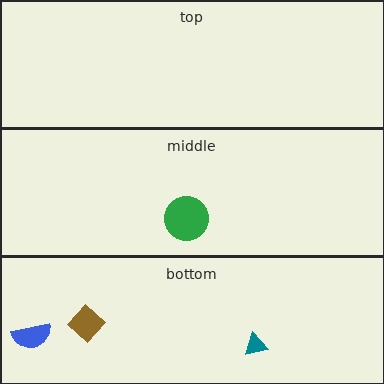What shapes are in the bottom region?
The blue semicircle, the teal triangle, the brown diamond.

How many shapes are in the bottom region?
3.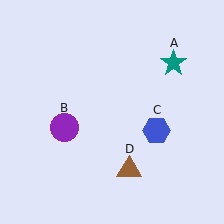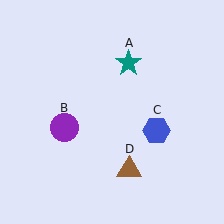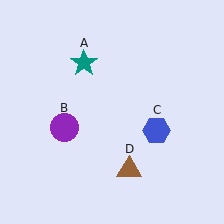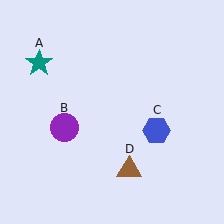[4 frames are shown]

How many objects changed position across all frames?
1 object changed position: teal star (object A).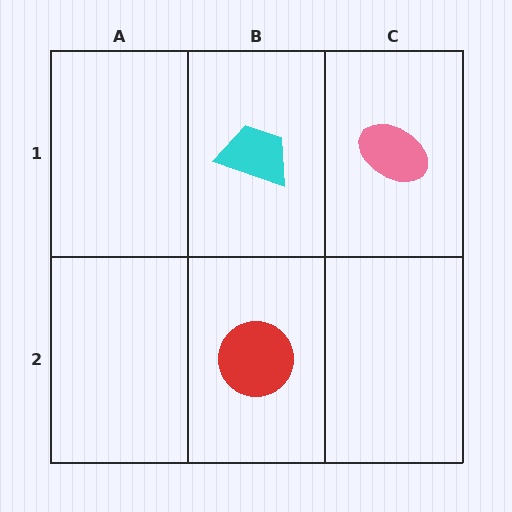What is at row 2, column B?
A red circle.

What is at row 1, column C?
A pink ellipse.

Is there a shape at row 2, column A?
No, that cell is empty.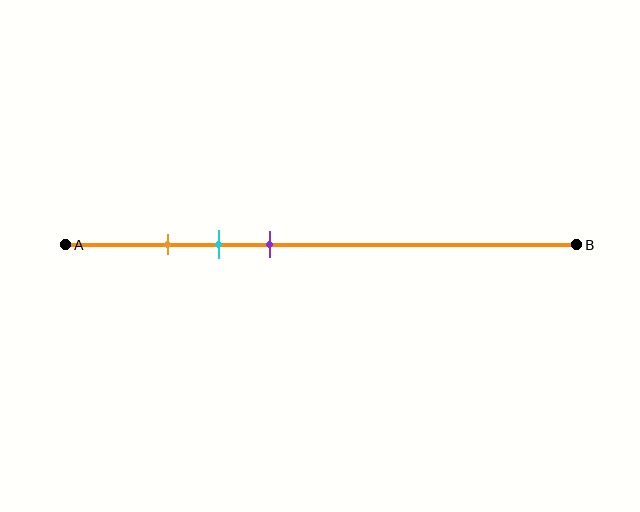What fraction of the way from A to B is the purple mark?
The purple mark is approximately 40% (0.4) of the way from A to B.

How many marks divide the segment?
There are 3 marks dividing the segment.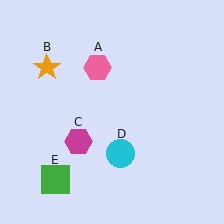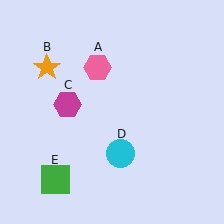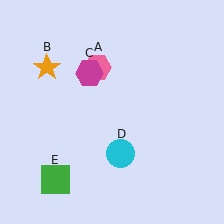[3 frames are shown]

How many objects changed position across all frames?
1 object changed position: magenta hexagon (object C).